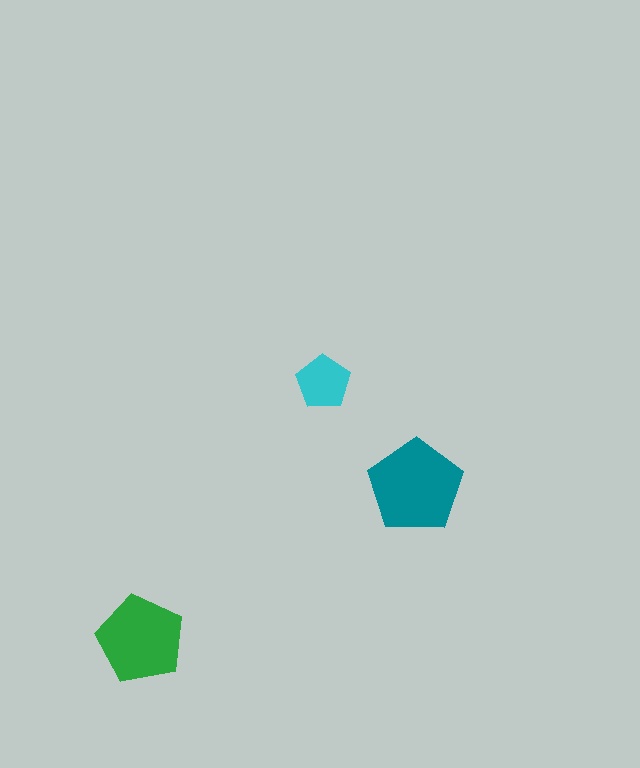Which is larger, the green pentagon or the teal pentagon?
The teal one.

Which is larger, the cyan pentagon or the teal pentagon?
The teal one.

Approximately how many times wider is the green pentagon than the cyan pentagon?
About 1.5 times wider.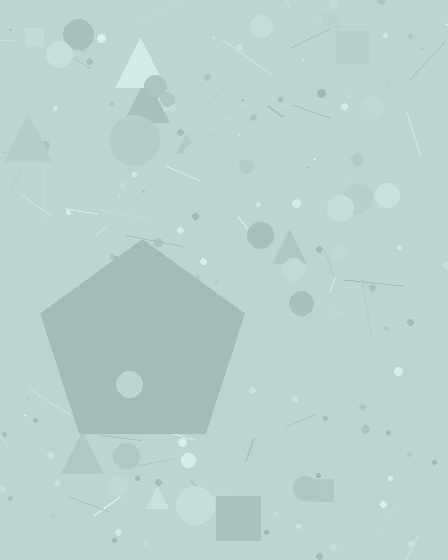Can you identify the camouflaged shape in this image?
The camouflaged shape is a pentagon.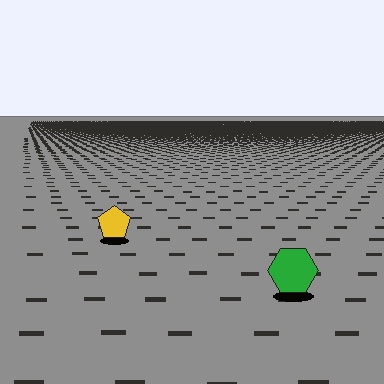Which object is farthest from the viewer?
The yellow pentagon is farthest from the viewer. It appears smaller and the ground texture around it is denser.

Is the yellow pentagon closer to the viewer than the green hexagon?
No. The green hexagon is closer — you can tell from the texture gradient: the ground texture is coarser near it.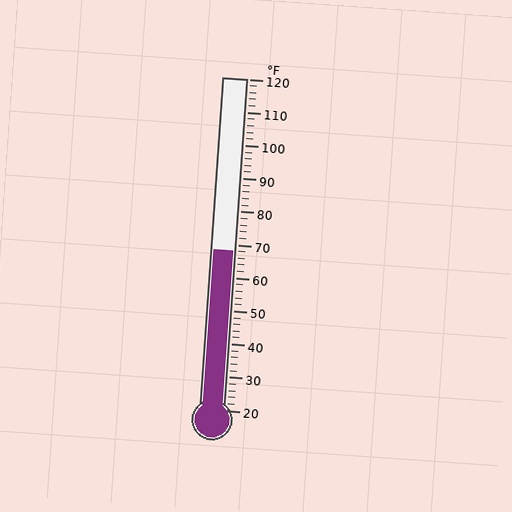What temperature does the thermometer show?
The thermometer shows approximately 68°F.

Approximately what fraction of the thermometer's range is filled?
The thermometer is filled to approximately 50% of its range.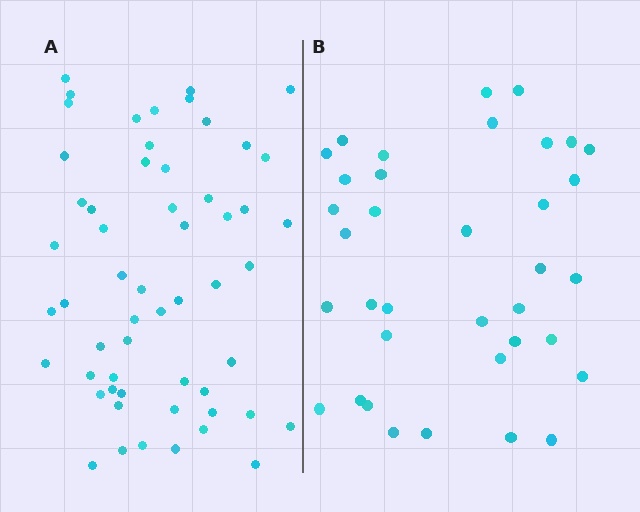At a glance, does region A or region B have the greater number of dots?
Region A (the left region) has more dots.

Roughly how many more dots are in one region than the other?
Region A has approximately 20 more dots than region B.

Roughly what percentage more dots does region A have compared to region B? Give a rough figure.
About 55% more.